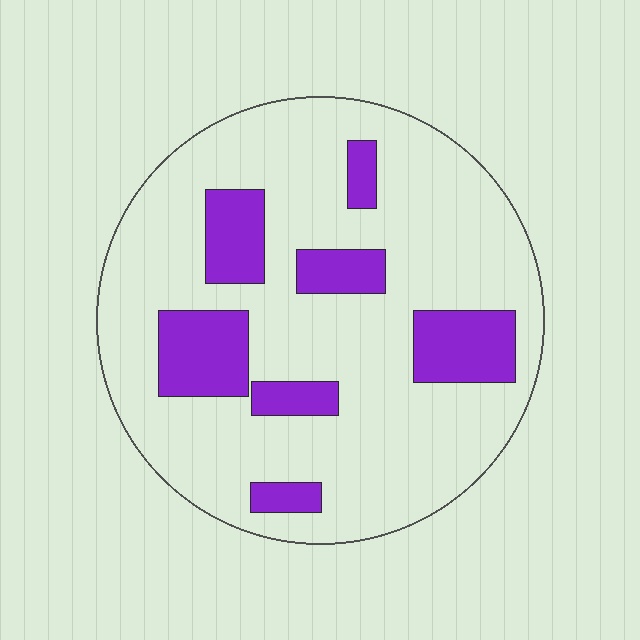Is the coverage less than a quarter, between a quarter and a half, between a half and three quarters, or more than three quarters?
Less than a quarter.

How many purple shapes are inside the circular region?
7.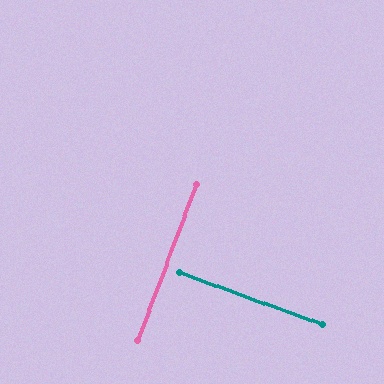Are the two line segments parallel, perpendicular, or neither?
Perpendicular — they meet at approximately 89°.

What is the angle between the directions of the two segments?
Approximately 89 degrees.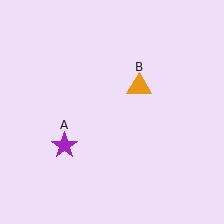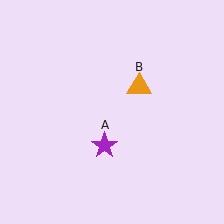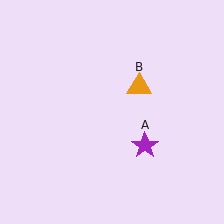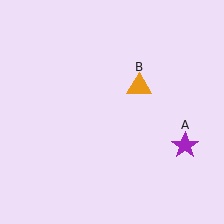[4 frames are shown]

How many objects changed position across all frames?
1 object changed position: purple star (object A).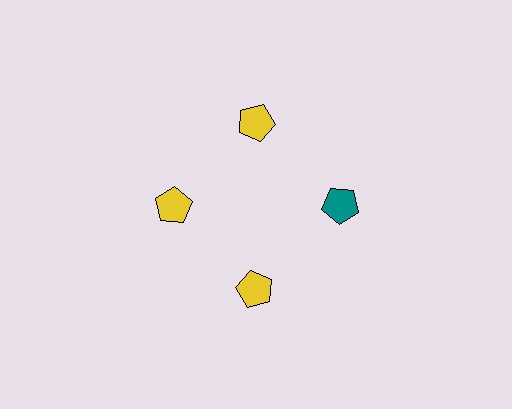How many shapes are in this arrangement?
There are 4 shapes arranged in a ring pattern.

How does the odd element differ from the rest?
It has a different color: teal instead of yellow.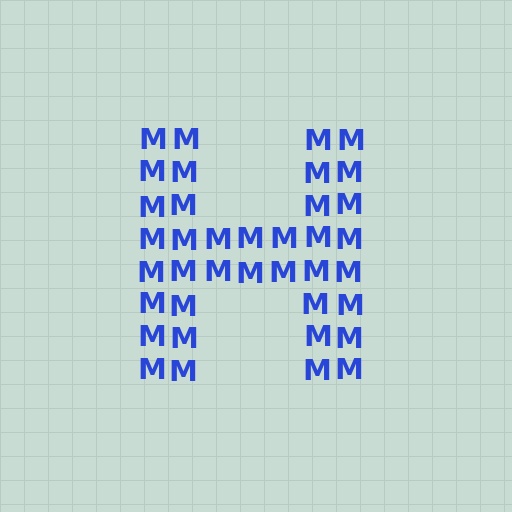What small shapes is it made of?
It is made of small letter M's.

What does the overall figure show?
The overall figure shows the letter H.